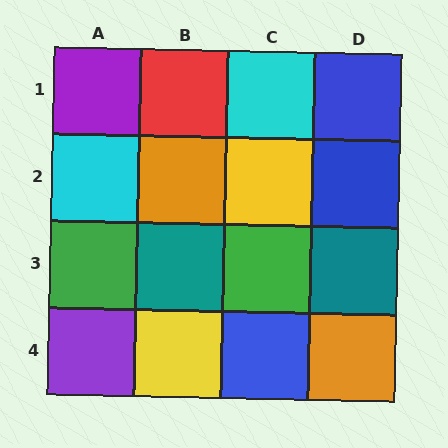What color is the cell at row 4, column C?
Blue.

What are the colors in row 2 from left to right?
Cyan, orange, yellow, blue.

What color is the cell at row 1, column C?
Cyan.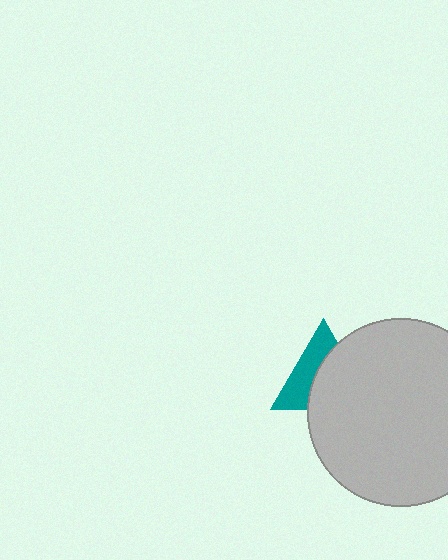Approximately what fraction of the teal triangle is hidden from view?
Roughly 55% of the teal triangle is hidden behind the light gray circle.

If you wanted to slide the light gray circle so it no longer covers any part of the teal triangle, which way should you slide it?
Slide it right — that is the most direct way to separate the two shapes.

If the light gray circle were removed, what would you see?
You would see the complete teal triangle.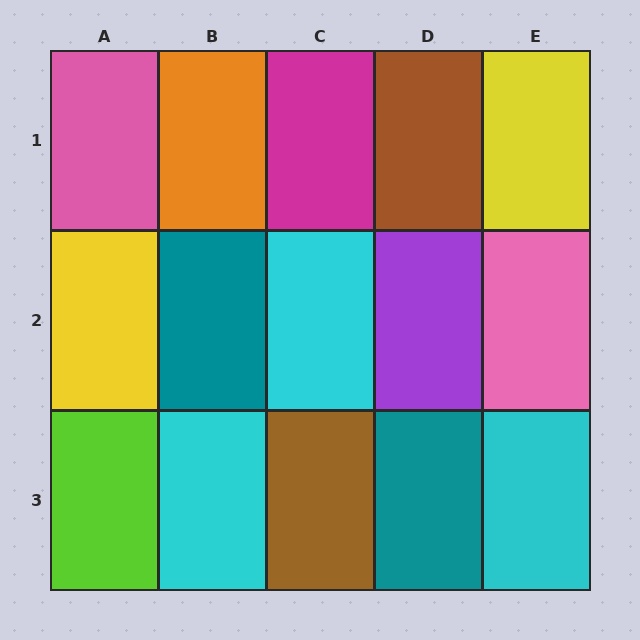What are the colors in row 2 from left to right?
Yellow, teal, cyan, purple, pink.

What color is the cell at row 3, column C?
Brown.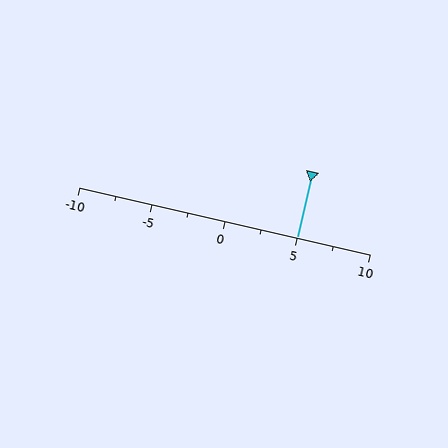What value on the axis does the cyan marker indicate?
The marker indicates approximately 5.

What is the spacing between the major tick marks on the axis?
The major ticks are spaced 5 apart.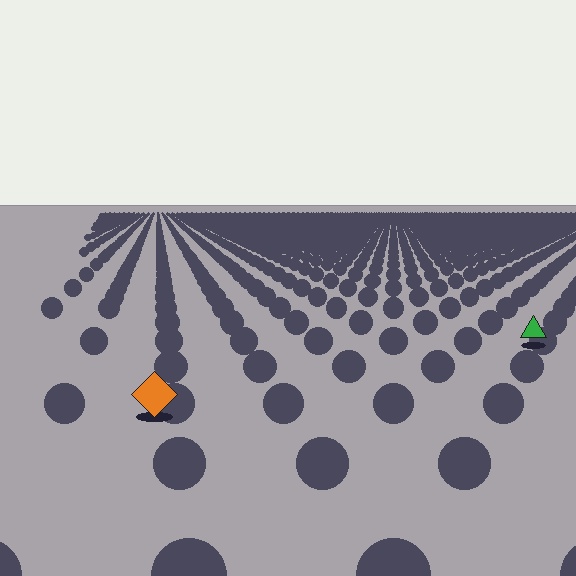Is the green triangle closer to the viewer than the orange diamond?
No. The orange diamond is closer — you can tell from the texture gradient: the ground texture is coarser near it.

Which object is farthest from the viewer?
The green triangle is farthest from the viewer. It appears smaller and the ground texture around it is denser.